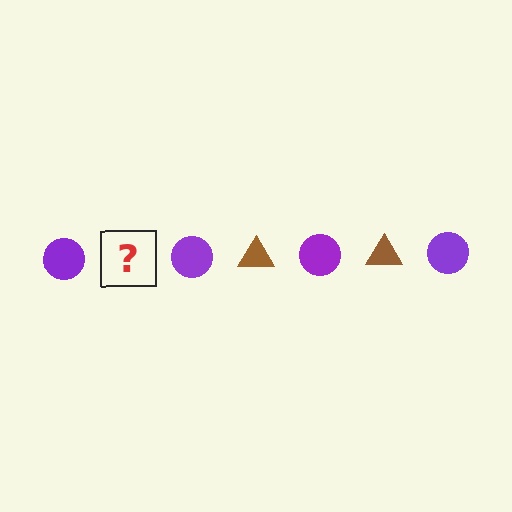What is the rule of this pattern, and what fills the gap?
The rule is that the pattern alternates between purple circle and brown triangle. The gap should be filled with a brown triangle.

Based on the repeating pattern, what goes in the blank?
The blank should be a brown triangle.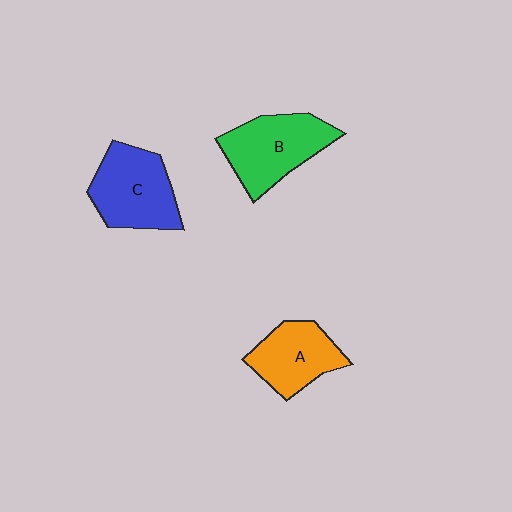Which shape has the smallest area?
Shape A (orange).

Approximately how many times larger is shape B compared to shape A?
Approximately 1.2 times.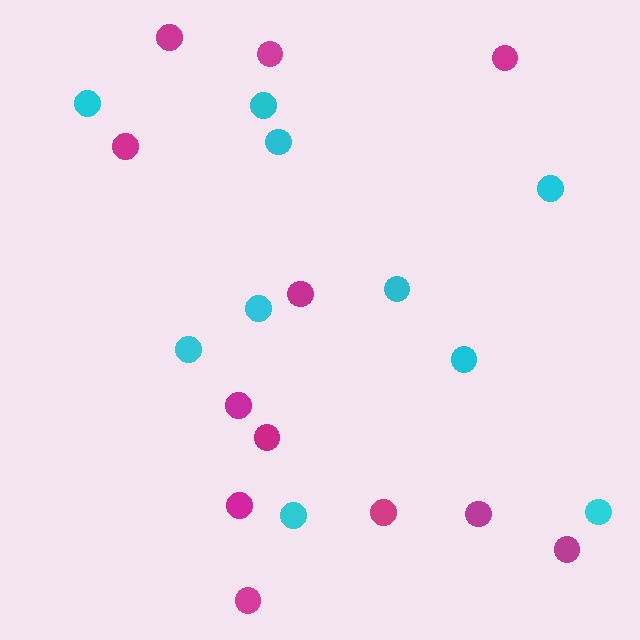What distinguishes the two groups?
There are 2 groups: one group of magenta circles (12) and one group of cyan circles (10).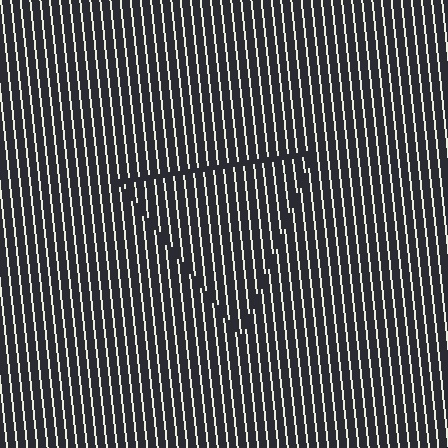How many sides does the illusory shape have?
3 sides — the line-ends trace a triangle.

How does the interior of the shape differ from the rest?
The interior of the shape contains the same grating, shifted by half a period — the contour is defined by the phase discontinuity where line-ends from the inner and outer gratings abut.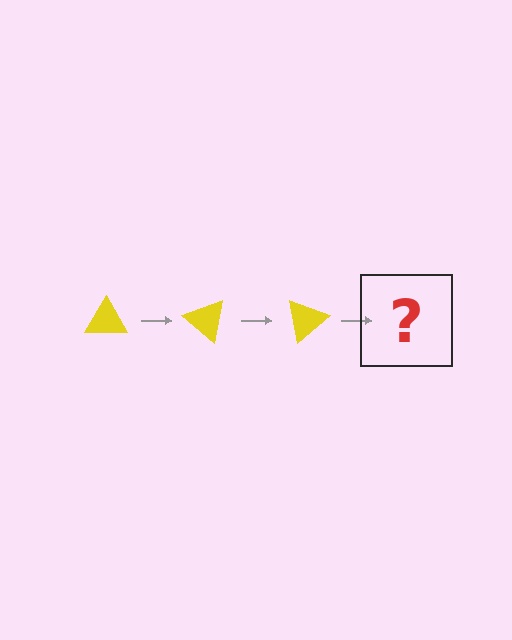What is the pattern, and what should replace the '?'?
The pattern is that the triangle rotates 40 degrees each step. The '?' should be a yellow triangle rotated 120 degrees.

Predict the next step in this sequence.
The next step is a yellow triangle rotated 120 degrees.